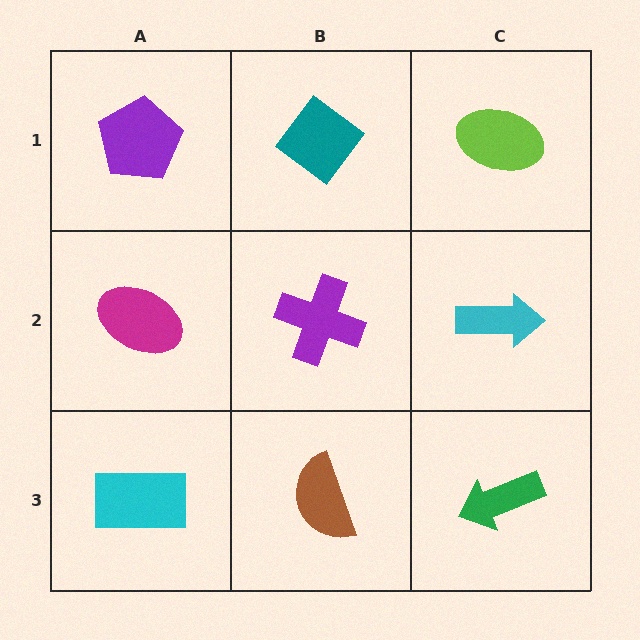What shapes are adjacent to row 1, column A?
A magenta ellipse (row 2, column A), a teal diamond (row 1, column B).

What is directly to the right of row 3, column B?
A green arrow.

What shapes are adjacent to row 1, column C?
A cyan arrow (row 2, column C), a teal diamond (row 1, column B).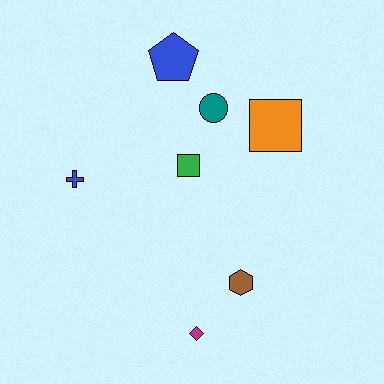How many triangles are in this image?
There are no triangles.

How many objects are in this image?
There are 7 objects.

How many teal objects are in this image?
There is 1 teal object.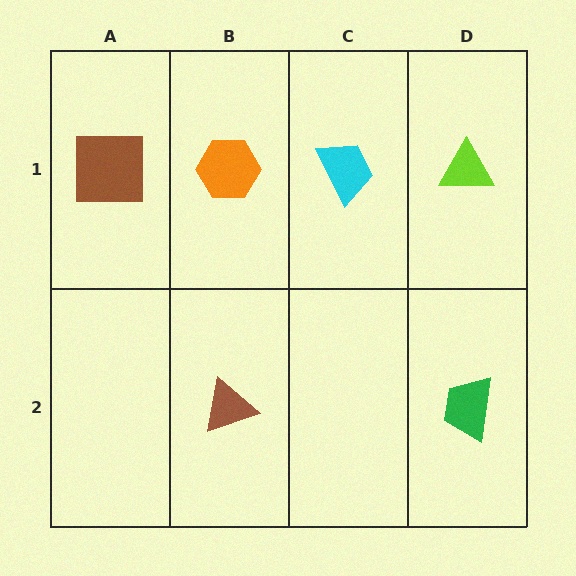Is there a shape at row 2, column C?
No, that cell is empty.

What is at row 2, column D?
A green trapezoid.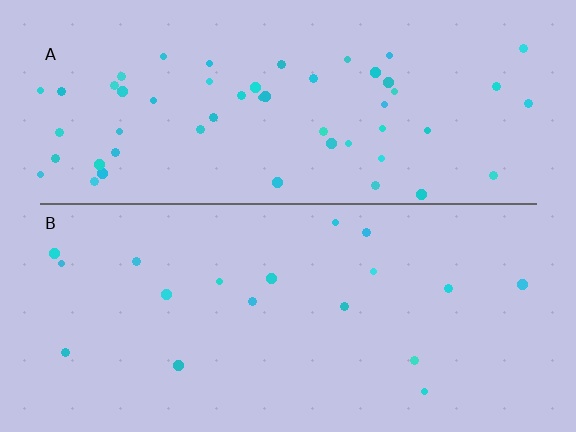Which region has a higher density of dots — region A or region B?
A (the top).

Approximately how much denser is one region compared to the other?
Approximately 3.0× — region A over region B.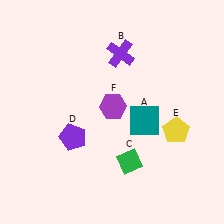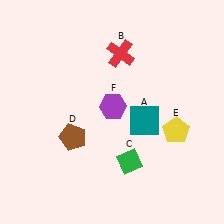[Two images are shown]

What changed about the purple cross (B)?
In Image 1, B is purple. In Image 2, it changed to red.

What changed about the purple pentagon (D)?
In Image 1, D is purple. In Image 2, it changed to brown.